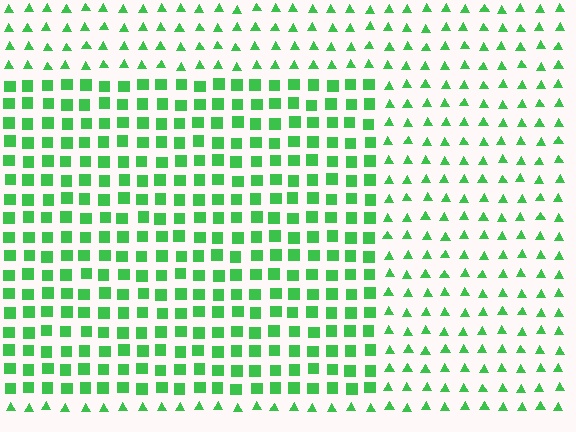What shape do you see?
I see a rectangle.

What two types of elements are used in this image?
The image uses squares inside the rectangle region and triangles outside it.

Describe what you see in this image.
The image is filled with small green elements arranged in a uniform grid. A rectangle-shaped region contains squares, while the surrounding area contains triangles. The boundary is defined purely by the change in element shape.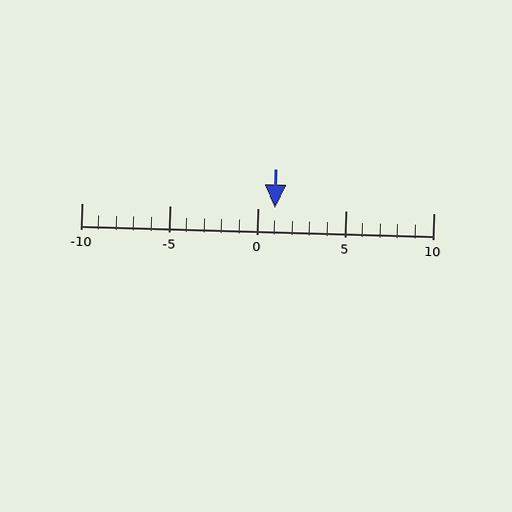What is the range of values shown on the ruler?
The ruler shows values from -10 to 10.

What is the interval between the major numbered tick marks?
The major tick marks are spaced 5 units apart.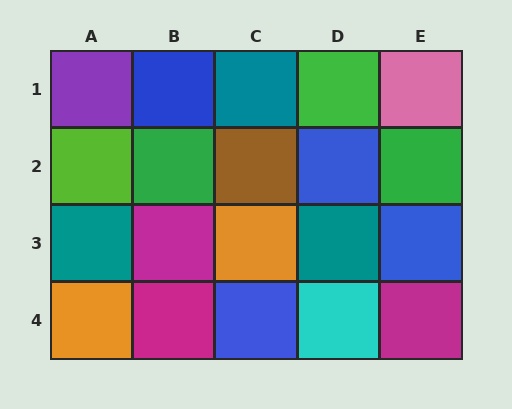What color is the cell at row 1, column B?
Blue.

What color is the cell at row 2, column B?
Green.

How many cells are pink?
1 cell is pink.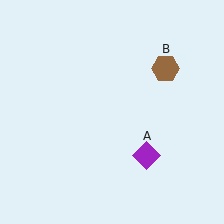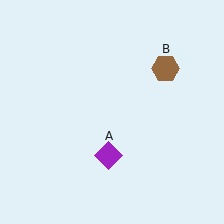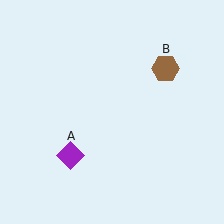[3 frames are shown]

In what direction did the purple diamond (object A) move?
The purple diamond (object A) moved left.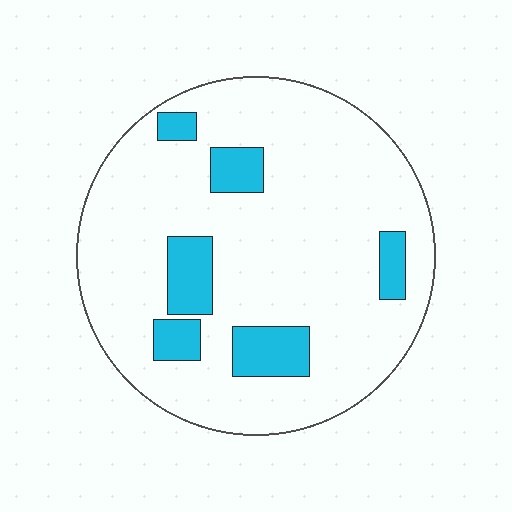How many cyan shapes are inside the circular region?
6.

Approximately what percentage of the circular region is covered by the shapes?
Approximately 15%.